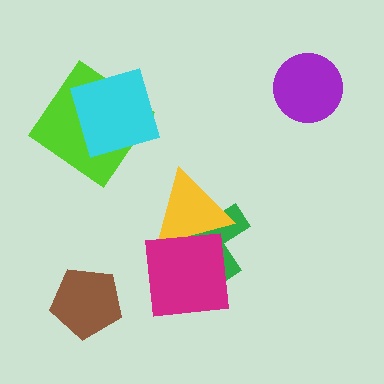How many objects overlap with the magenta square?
2 objects overlap with the magenta square.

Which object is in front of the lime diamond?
The cyan square is in front of the lime diamond.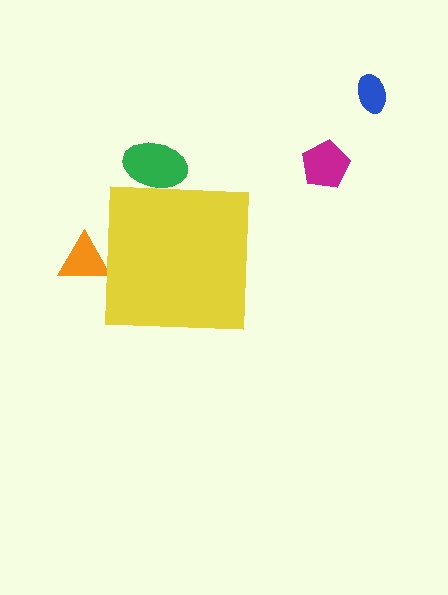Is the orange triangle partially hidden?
Yes, the orange triangle is partially hidden behind the yellow square.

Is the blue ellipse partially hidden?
No, the blue ellipse is fully visible.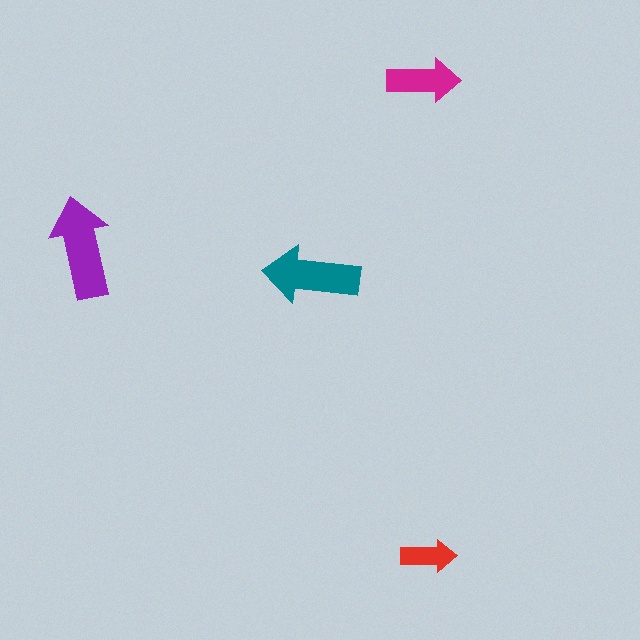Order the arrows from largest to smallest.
the purple one, the teal one, the magenta one, the red one.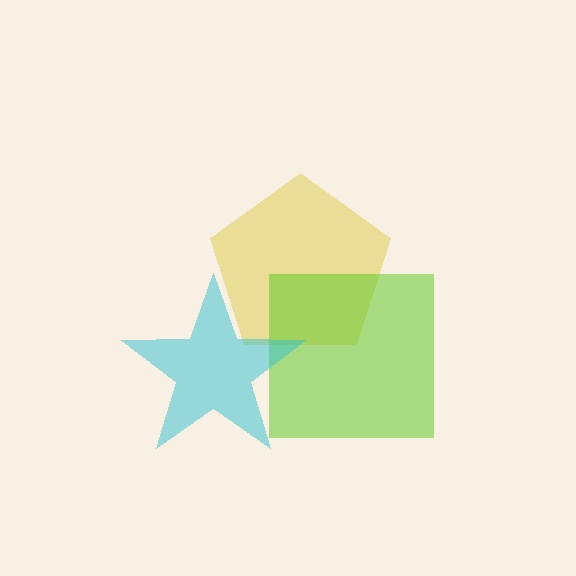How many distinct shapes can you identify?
There are 3 distinct shapes: a yellow pentagon, a lime square, a cyan star.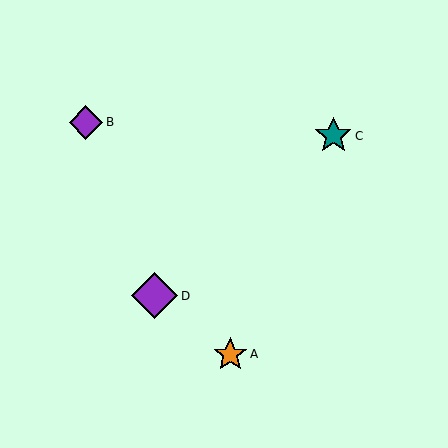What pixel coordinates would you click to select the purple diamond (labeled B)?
Click at (86, 122) to select the purple diamond B.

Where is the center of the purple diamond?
The center of the purple diamond is at (154, 296).